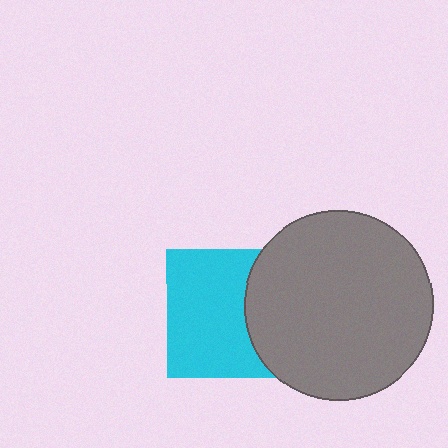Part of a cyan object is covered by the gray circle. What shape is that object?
It is a square.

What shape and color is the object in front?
The object in front is a gray circle.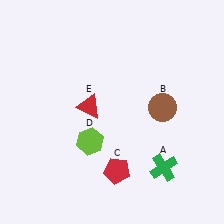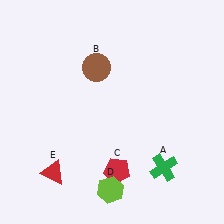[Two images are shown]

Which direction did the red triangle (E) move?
The red triangle (E) moved down.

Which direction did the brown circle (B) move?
The brown circle (B) moved left.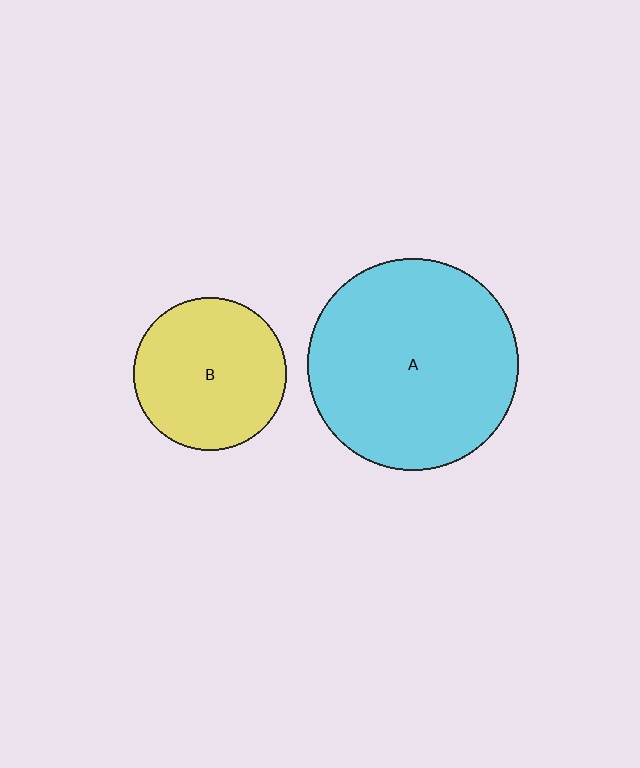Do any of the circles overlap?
No, none of the circles overlap.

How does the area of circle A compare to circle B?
Approximately 1.9 times.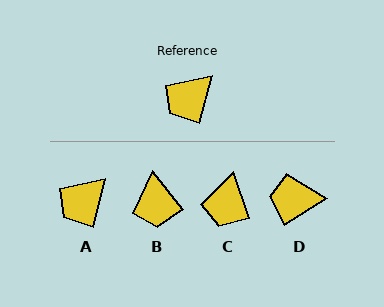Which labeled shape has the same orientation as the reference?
A.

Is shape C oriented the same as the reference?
No, it is off by about 34 degrees.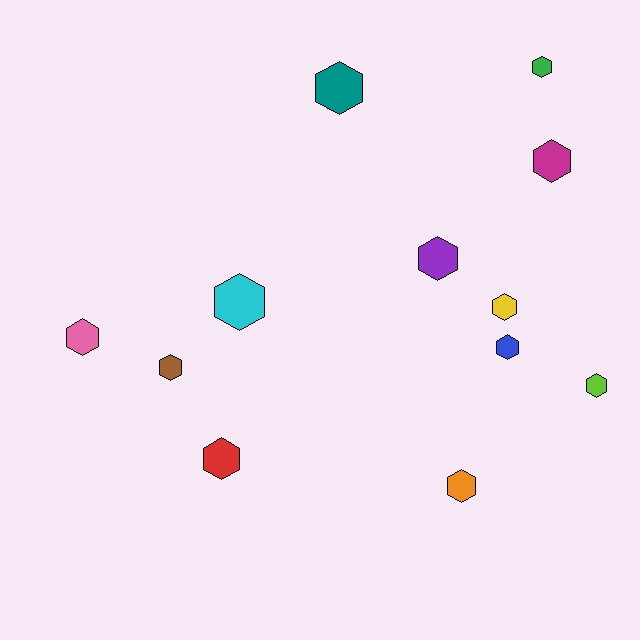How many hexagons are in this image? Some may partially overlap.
There are 12 hexagons.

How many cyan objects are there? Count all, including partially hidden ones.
There is 1 cyan object.